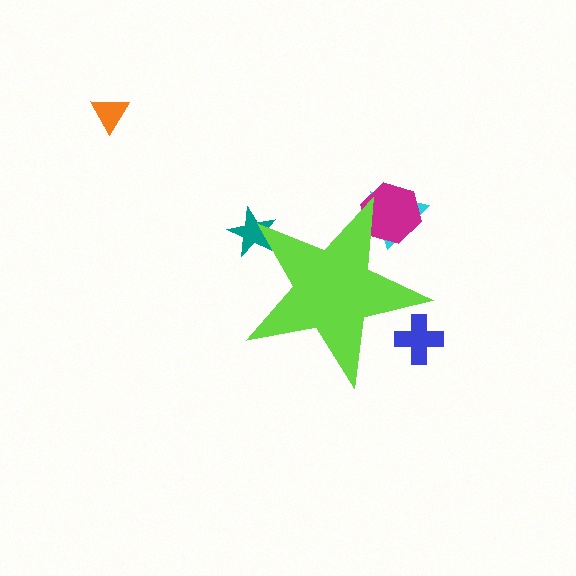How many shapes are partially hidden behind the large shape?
4 shapes are partially hidden.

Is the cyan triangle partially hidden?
Yes, the cyan triangle is partially hidden behind the lime star.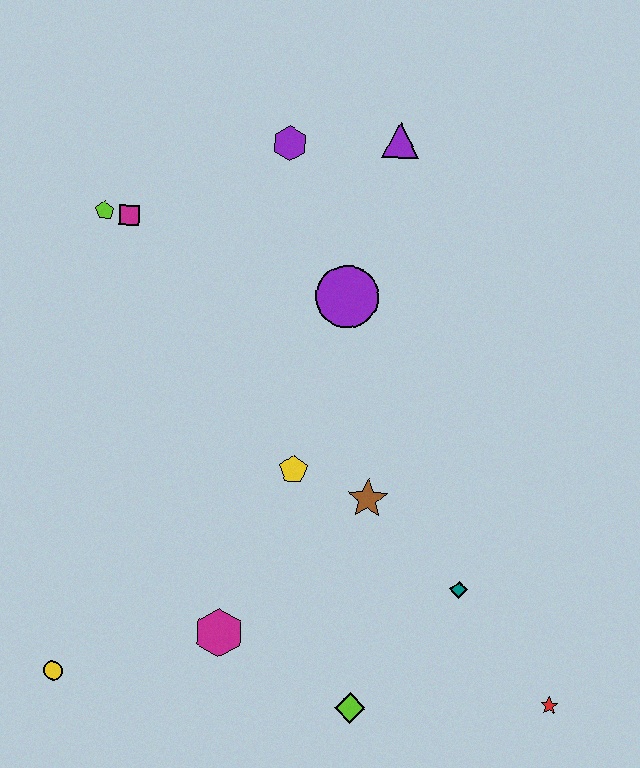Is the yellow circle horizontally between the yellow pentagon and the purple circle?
No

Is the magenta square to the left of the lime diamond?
Yes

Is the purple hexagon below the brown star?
No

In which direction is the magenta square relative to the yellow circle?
The magenta square is above the yellow circle.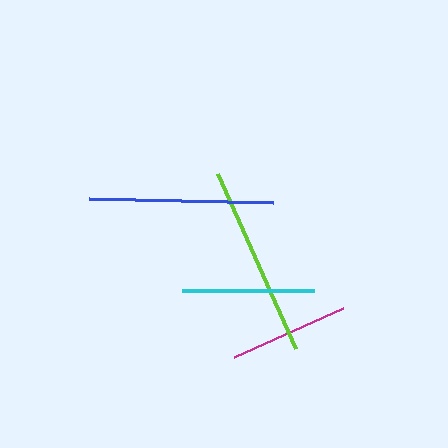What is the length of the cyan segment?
The cyan segment is approximately 132 pixels long.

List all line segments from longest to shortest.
From longest to shortest: lime, blue, cyan, magenta.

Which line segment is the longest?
The lime line is the longest at approximately 192 pixels.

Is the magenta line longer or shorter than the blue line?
The blue line is longer than the magenta line.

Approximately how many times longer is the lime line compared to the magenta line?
The lime line is approximately 1.6 times the length of the magenta line.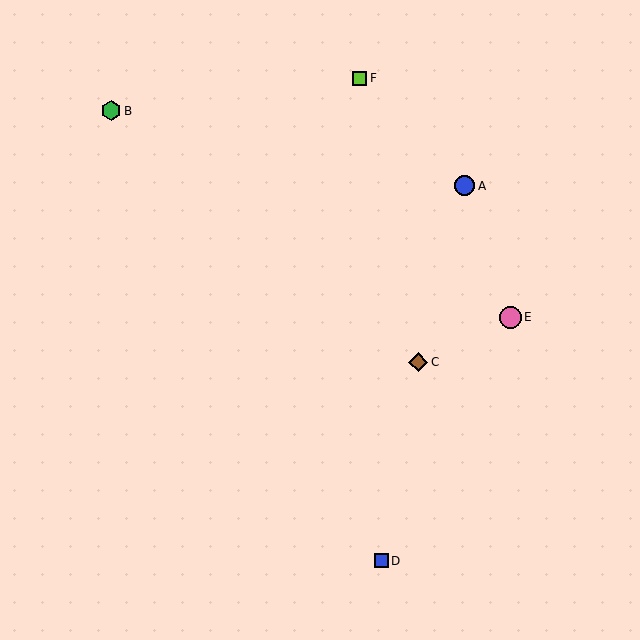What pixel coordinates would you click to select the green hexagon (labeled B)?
Click at (111, 111) to select the green hexagon B.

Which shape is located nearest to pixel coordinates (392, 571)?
The blue square (labeled D) at (381, 561) is nearest to that location.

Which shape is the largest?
The pink circle (labeled E) is the largest.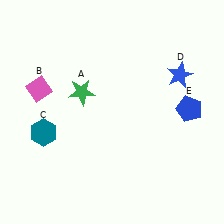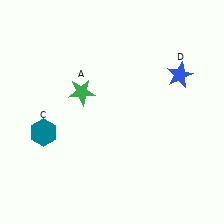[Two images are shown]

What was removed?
The pink diamond (B), the blue pentagon (E) were removed in Image 2.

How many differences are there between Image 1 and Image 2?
There are 2 differences between the two images.